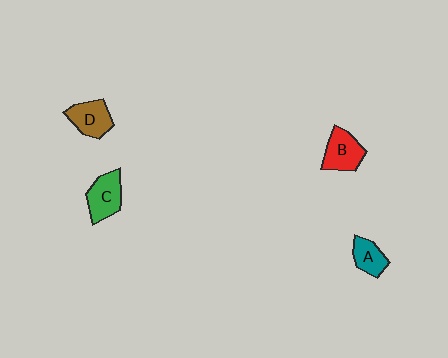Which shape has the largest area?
Shape C (green).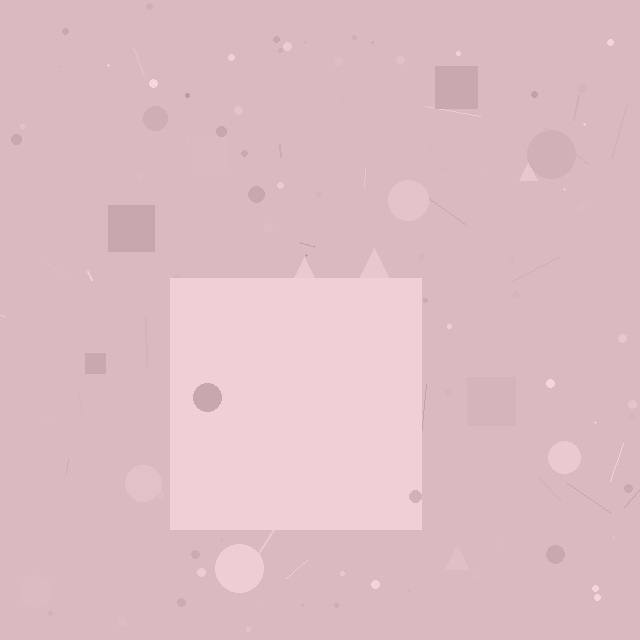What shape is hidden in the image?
A square is hidden in the image.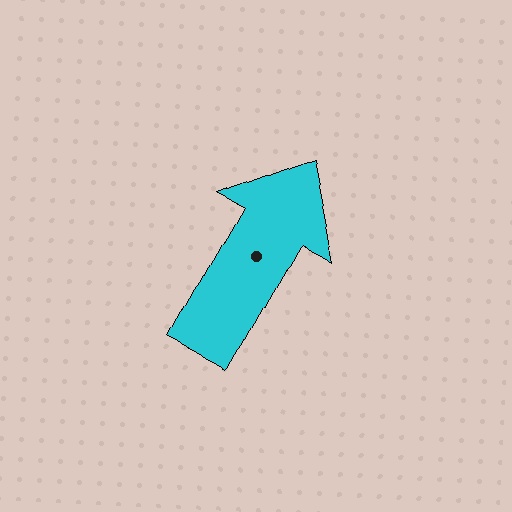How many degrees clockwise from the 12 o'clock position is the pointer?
Approximately 29 degrees.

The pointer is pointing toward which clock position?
Roughly 1 o'clock.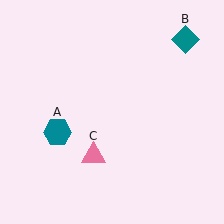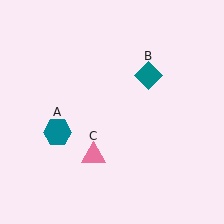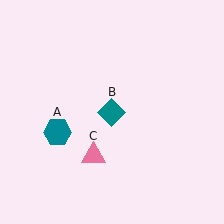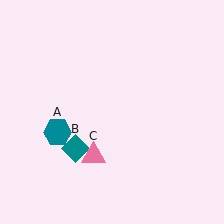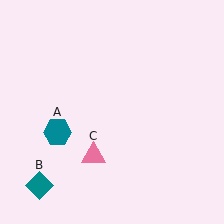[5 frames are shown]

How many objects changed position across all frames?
1 object changed position: teal diamond (object B).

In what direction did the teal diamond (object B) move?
The teal diamond (object B) moved down and to the left.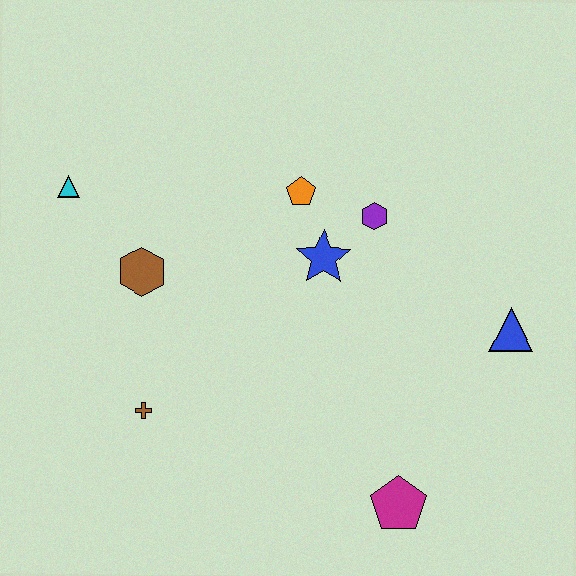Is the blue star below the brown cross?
No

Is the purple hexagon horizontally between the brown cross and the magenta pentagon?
Yes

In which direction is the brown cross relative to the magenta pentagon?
The brown cross is to the left of the magenta pentagon.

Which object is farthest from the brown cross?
The blue triangle is farthest from the brown cross.